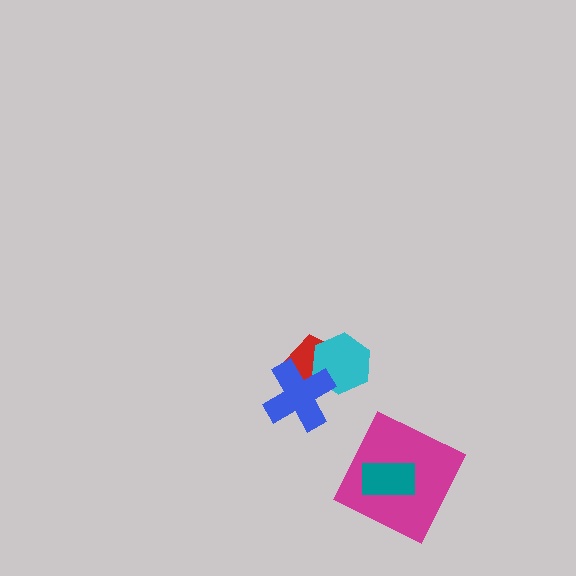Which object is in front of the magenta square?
The teal rectangle is in front of the magenta square.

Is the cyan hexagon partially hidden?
Yes, it is partially covered by another shape.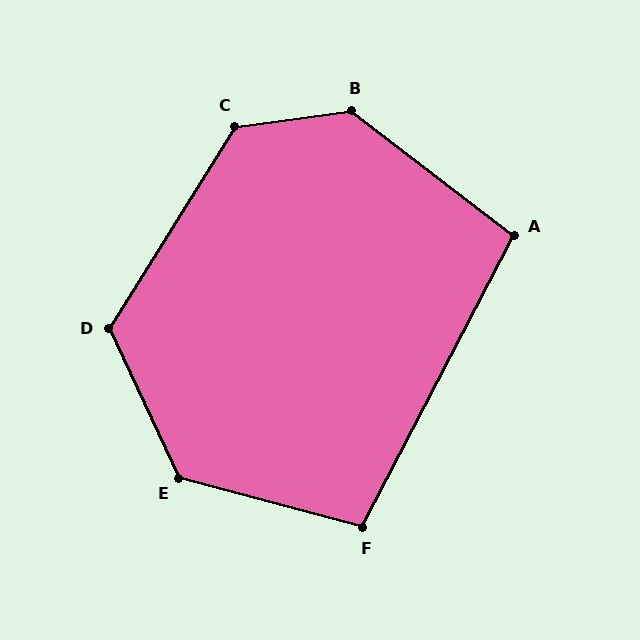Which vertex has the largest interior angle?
B, at approximately 135 degrees.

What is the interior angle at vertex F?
Approximately 102 degrees (obtuse).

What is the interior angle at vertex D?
Approximately 123 degrees (obtuse).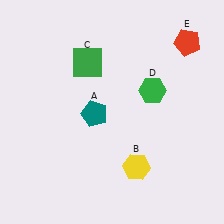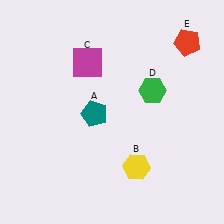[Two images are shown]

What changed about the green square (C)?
In Image 1, C is green. In Image 2, it changed to magenta.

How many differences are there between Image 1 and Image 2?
There is 1 difference between the two images.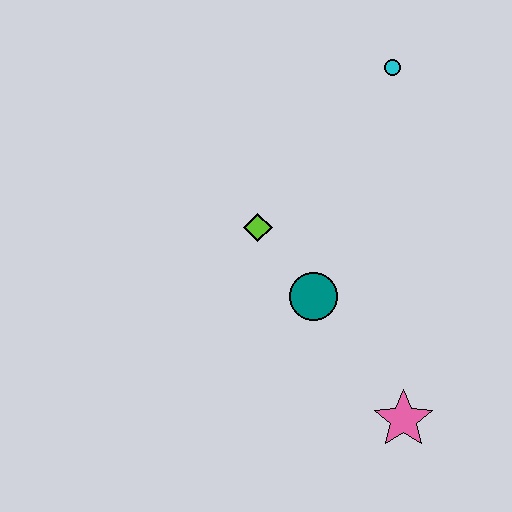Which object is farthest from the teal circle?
The cyan circle is farthest from the teal circle.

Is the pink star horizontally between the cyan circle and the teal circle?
No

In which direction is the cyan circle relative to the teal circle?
The cyan circle is above the teal circle.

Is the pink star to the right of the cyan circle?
Yes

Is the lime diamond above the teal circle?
Yes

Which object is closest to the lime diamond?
The teal circle is closest to the lime diamond.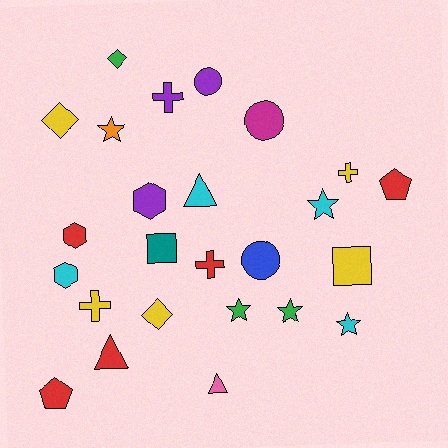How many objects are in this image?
There are 25 objects.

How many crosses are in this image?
There are 4 crosses.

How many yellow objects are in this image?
There are 5 yellow objects.